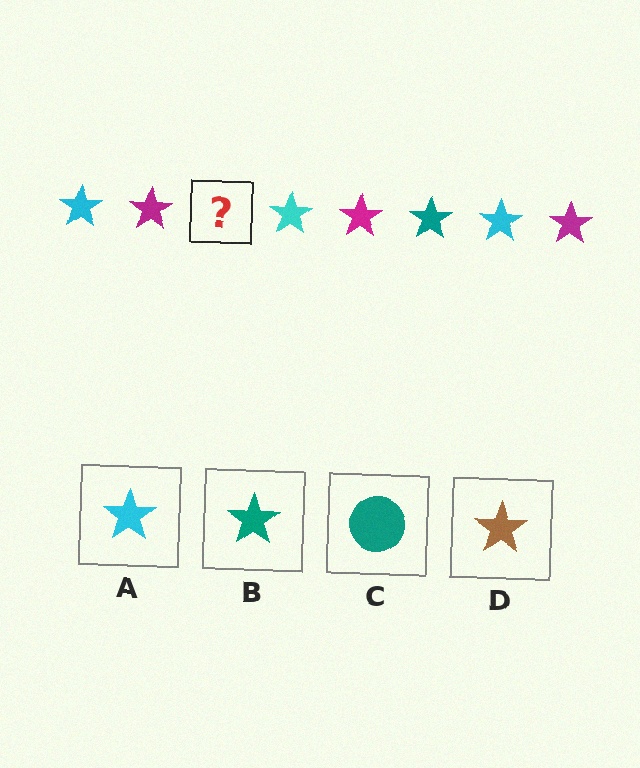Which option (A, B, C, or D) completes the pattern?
B.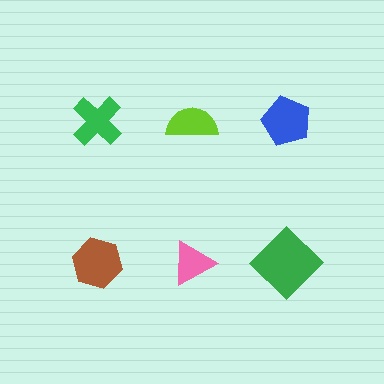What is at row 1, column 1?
A green cross.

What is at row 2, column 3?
A green diamond.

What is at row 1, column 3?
A blue pentagon.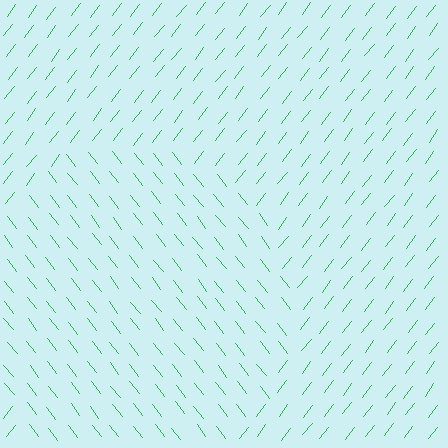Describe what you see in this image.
The image is filled with small green line segments. A circle region in the image has lines oriented differently from the surrounding lines, creating a visible texture boundary.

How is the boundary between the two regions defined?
The boundary is defined purely by a change in line orientation (approximately 75 degrees difference). All lines are the same color and thickness.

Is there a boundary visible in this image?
Yes, there is a texture boundary formed by a change in line orientation.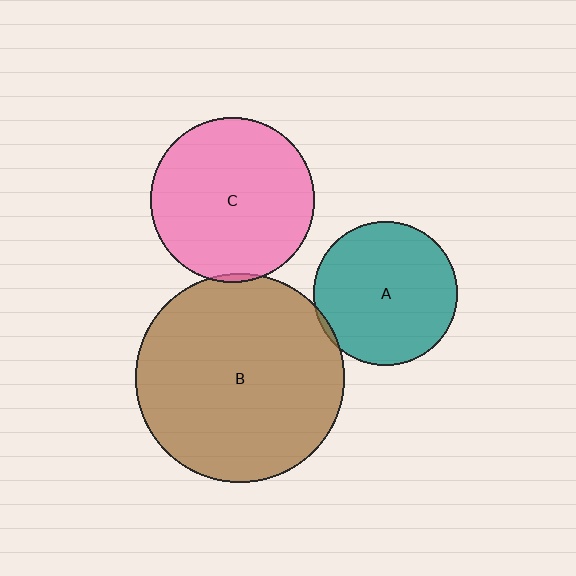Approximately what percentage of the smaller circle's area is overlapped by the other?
Approximately 5%.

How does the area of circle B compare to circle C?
Approximately 1.6 times.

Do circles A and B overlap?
Yes.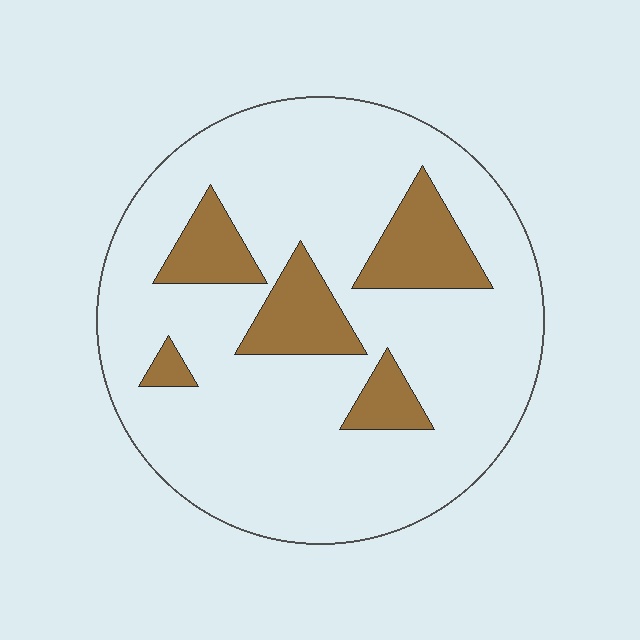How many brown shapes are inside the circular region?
5.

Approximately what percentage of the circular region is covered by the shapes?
Approximately 20%.